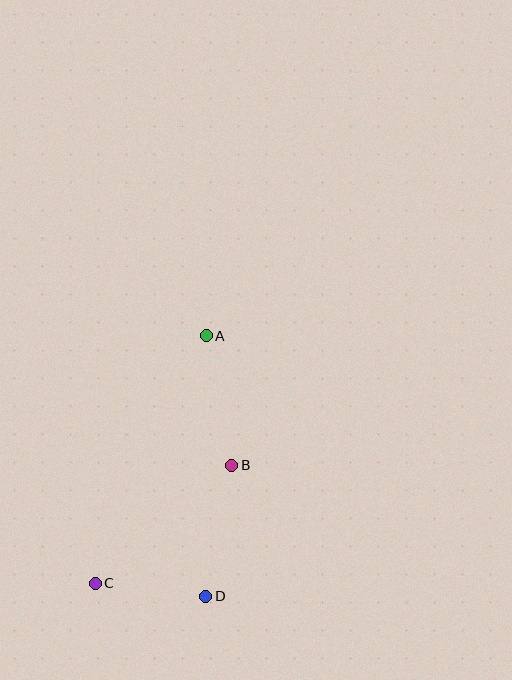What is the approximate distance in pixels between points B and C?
The distance between B and C is approximately 180 pixels.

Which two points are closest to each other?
Points C and D are closest to each other.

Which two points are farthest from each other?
Points A and C are farthest from each other.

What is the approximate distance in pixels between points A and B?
The distance between A and B is approximately 132 pixels.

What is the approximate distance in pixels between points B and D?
The distance between B and D is approximately 133 pixels.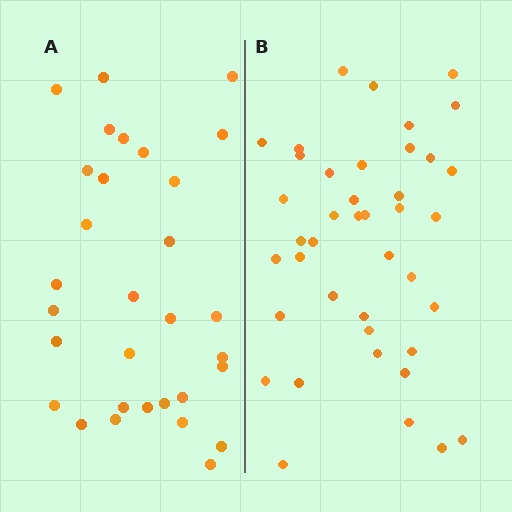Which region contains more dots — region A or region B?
Region B (the right region) has more dots.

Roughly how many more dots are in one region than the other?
Region B has roughly 10 or so more dots than region A.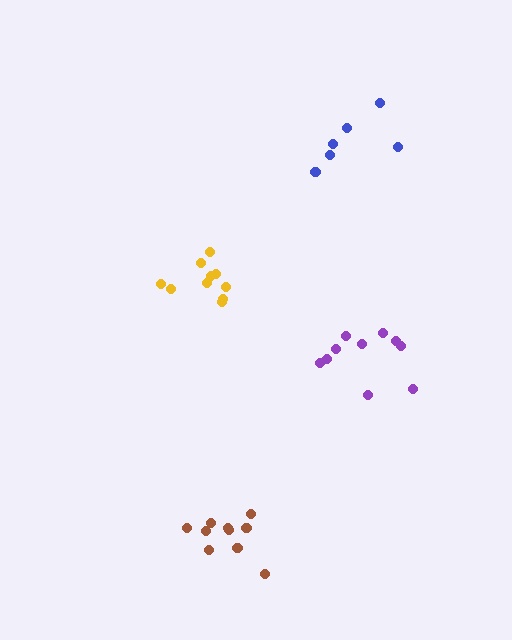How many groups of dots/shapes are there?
There are 4 groups.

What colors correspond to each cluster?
The clusters are colored: yellow, blue, brown, purple.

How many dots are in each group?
Group 1: 10 dots, Group 2: 6 dots, Group 3: 10 dots, Group 4: 10 dots (36 total).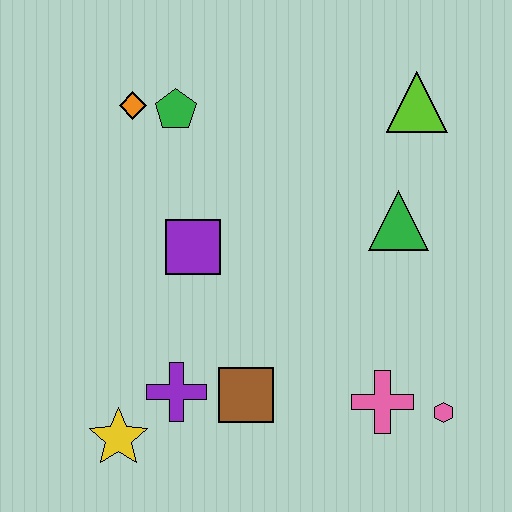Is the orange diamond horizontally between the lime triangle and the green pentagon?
No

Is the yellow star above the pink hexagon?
No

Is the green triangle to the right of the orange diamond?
Yes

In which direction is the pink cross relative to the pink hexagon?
The pink cross is to the left of the pink hexagon.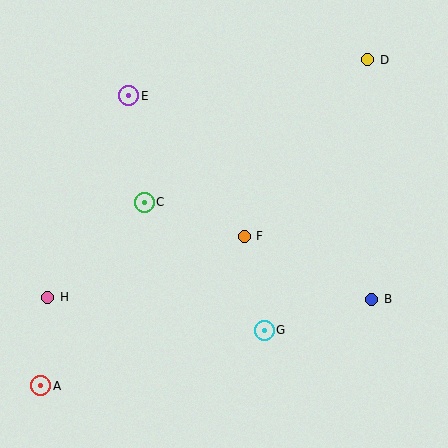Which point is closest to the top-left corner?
Point E is closest to the top-left corner.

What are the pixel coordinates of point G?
Point G is at (264, 330).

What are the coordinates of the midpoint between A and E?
The midpoint between A and E is at (85, 241).